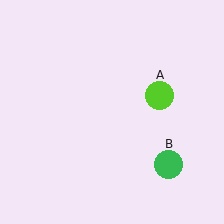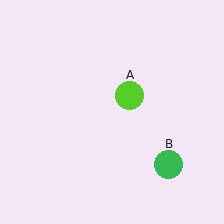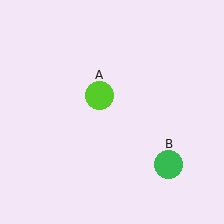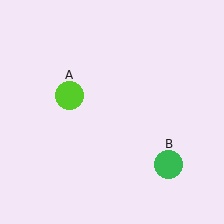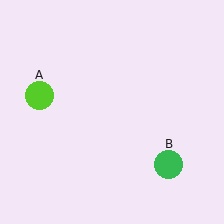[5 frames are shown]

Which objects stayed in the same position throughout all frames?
Green circle (object B) remained stationary.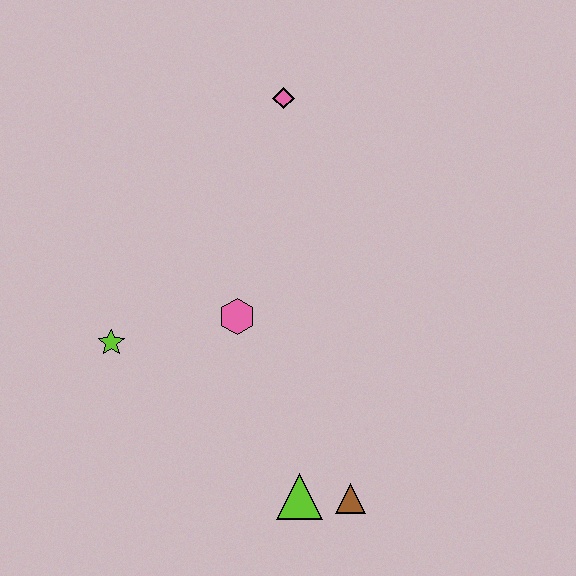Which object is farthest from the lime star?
The pink diamond is farthest from the lime star.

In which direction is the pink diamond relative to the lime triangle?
The pink diamond is above the lime triangle.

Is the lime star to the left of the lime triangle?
Yes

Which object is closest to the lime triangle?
The brown triangle is closest to the lime triangle.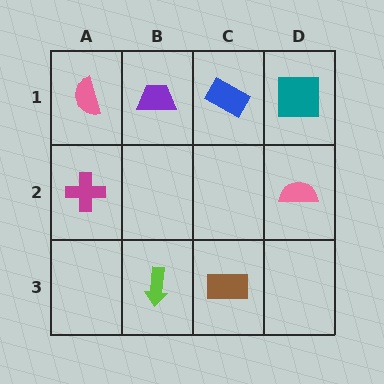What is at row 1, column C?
A blue rectangle.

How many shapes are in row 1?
4 shapes.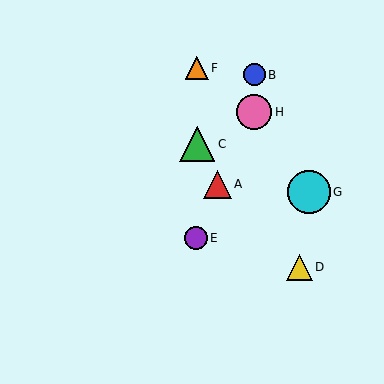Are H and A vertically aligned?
No, H is at x≈254 and A is at x≈217.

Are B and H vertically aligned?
Yes, both are at x≈254.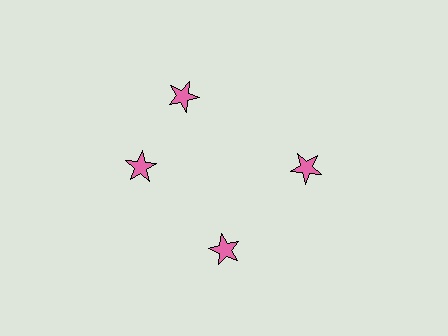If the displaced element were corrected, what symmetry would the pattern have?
It would have 4-fold rotational symmetry — the pattern would map onto itself every 90 degrees.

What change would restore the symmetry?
The symmetry would be restored by rotating it back into even spacing with its neighbors so that all 4 stars sit at equal angles and equal distance from the center.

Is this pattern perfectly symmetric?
No. The 4 pink stars are arranged in a ring, but one element near the 12 o'clock position is rotated out of alignment along the ring, breaking the 4-fold rotational symmetry.